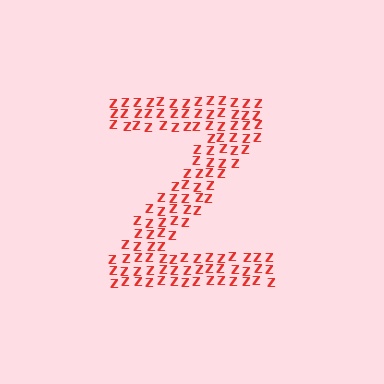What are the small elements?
The small elements are letter Z's.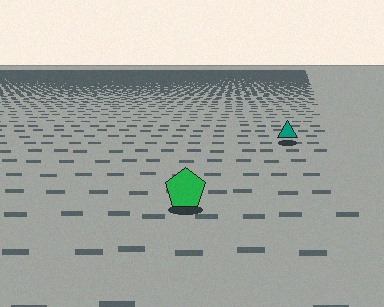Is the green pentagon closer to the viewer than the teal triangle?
Yes. The green pentagon is closer — you can tell from the texture gradient: the ground texture is coarser near it.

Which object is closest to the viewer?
The green pentagon is closest. The texture marks near it are larger and more spread out.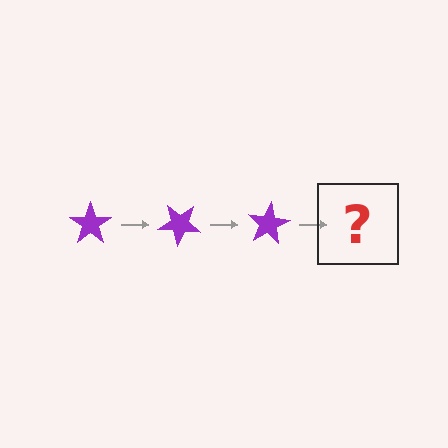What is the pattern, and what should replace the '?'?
The pattern is that the star rotates 40 degrees each step. The '?' should be a purple star rotated 120 degrees.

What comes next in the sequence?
The next element should be a purple star rotated 120 degrees.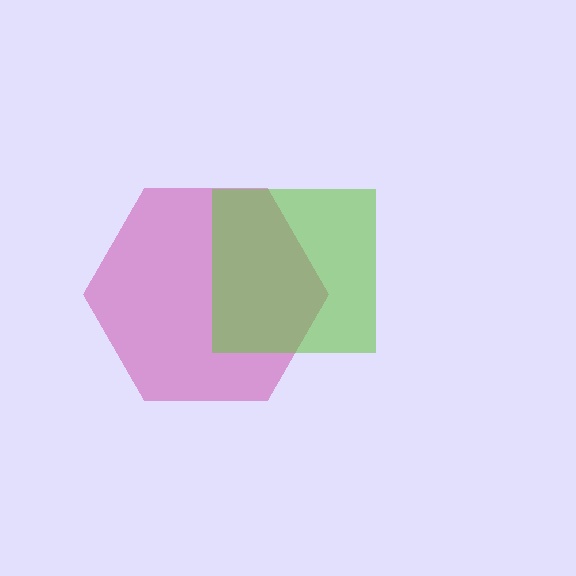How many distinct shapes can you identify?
There are 2 distinct shapes: a magenta hexagon, a lime square.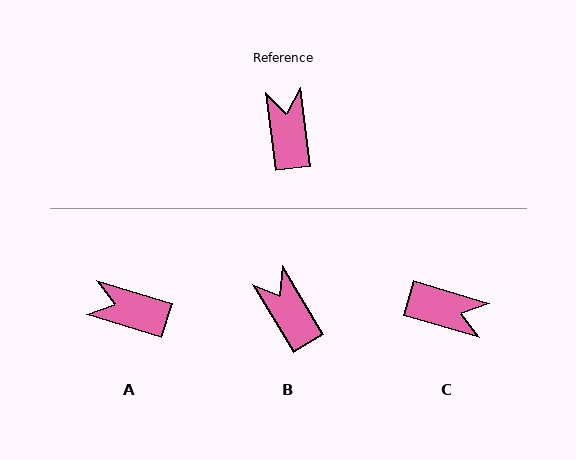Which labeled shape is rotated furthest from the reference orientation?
C, about 114 degrees away.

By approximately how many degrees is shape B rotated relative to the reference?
Approximately 24 degrees counter-clockwise.